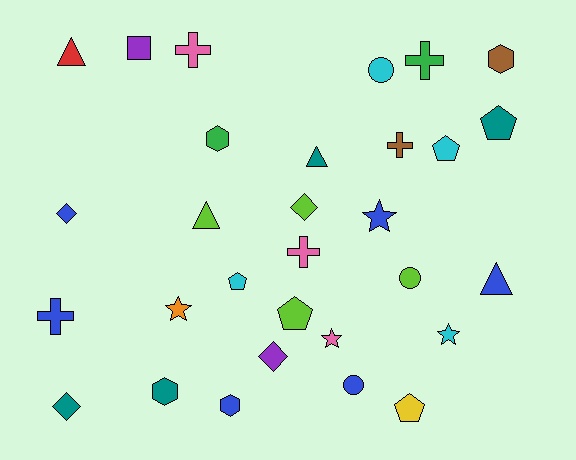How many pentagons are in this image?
There are 5 pentagons.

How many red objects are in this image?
There is 1 red object.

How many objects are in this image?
There are 30 objects.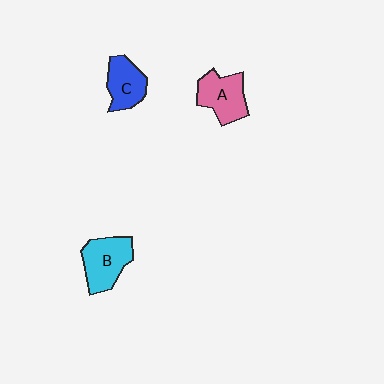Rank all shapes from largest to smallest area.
From largest to smallest: B (cyan), A (pink), C (blue).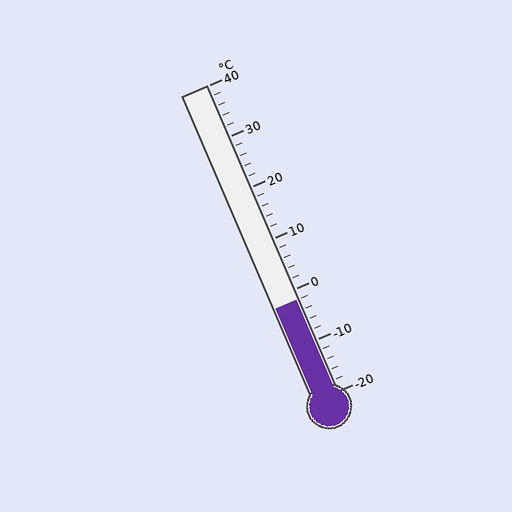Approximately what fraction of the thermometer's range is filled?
The thermometer is filled to approximately 30% of its range.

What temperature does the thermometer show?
The thermometer shows approximately -2°C.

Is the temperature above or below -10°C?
The temperature is above -10°C.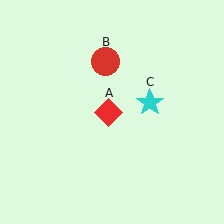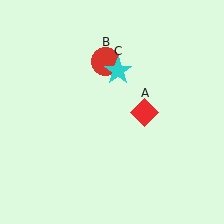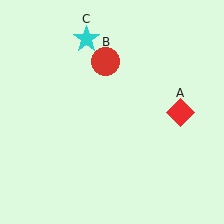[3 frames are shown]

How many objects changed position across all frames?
2 objects changed position: red diamond (object A), cyan star (object C).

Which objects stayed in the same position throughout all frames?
Red circle (object B) remained stationary.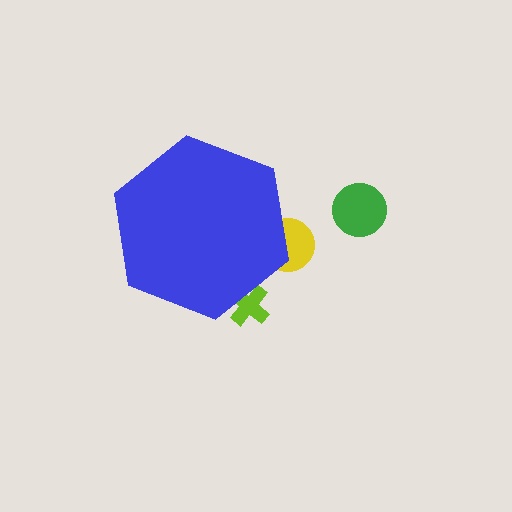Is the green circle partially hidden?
No, the green circle is fully visible.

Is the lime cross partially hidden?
Yes, the lime cross is partially hidden behind the blue hexagon.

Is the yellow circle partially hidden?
Yes, the yellow circle is partially hidden behind the blue hexagon.